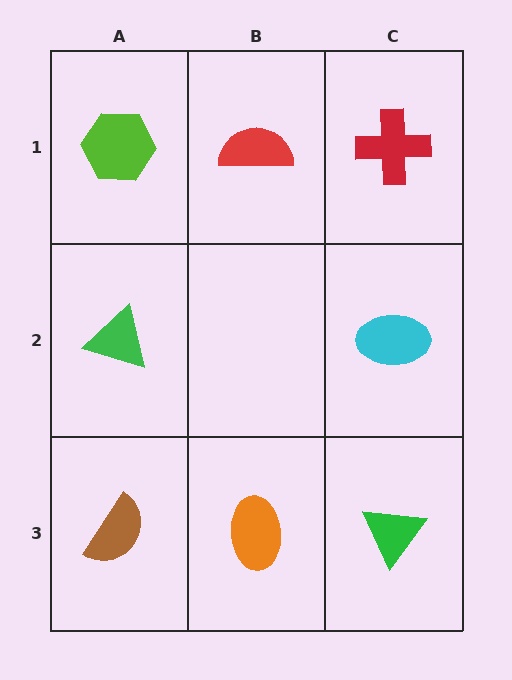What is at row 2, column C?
A cyan ellipse.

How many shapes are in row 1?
3 shapes.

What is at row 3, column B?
An orange ellipse.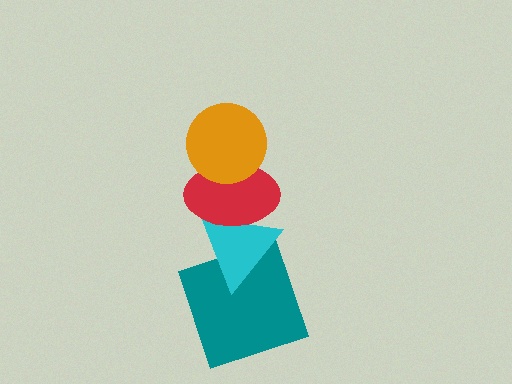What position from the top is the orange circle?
The orange circle is 1st from the top.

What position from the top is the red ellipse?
The red ellipse is 2nd from the top.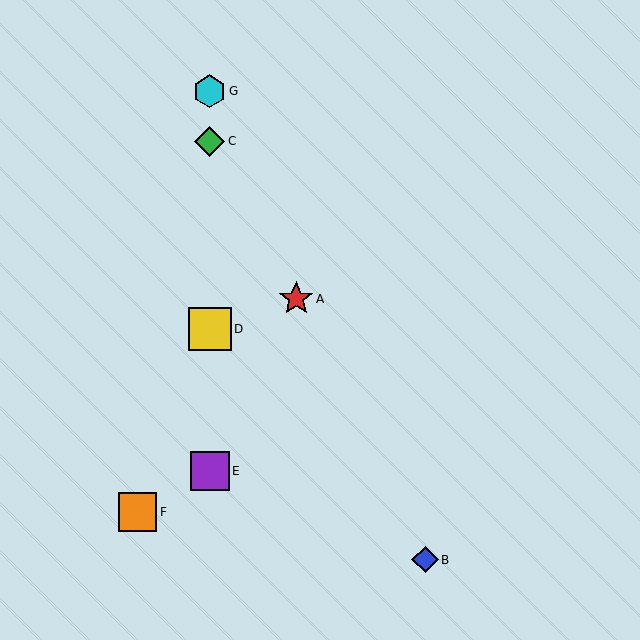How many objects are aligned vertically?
4 objects (C, D, E, G) are aligned vertically.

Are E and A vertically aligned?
No, E is at x≈210 and A is at x≈296.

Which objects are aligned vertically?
Objects C, D, E, G are aligned vertically.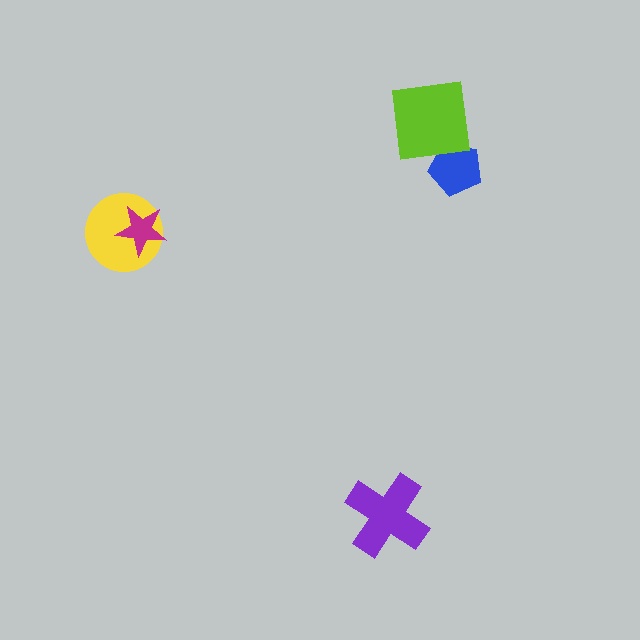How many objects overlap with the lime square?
1 object overlaps with the lime square.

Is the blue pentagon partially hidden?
Yes, it is partially covered by another shape.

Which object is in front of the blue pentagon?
The lime square is in front of the blue pentagon.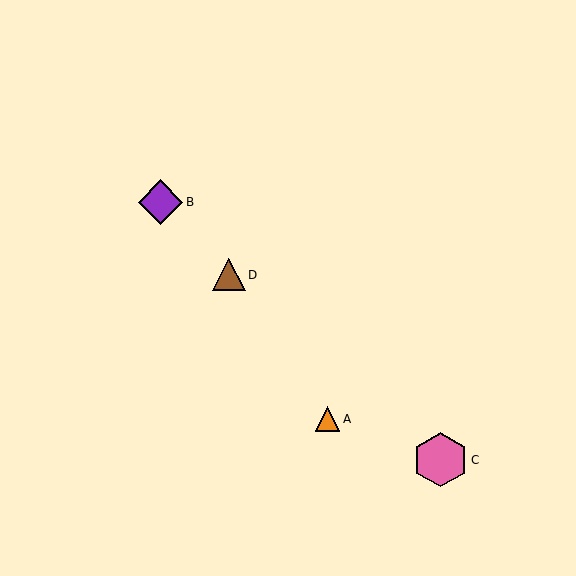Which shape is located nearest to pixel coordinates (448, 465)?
The pink hexagon (labeled C) at (441, 460) is nearest to that location.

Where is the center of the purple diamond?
The center of the purple diamond is at (160, 202).